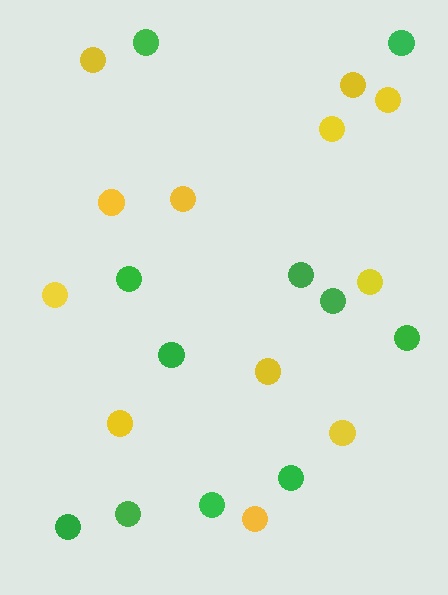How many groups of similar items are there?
There are 2 groups: one group of green circles (11) and one group of yellow circles (12).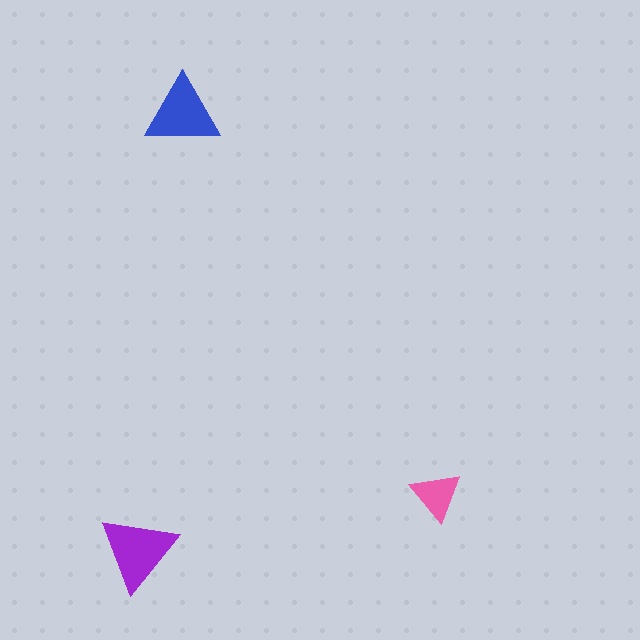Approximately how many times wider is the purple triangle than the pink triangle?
About 1.5 times wider.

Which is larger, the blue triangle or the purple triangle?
The purple one.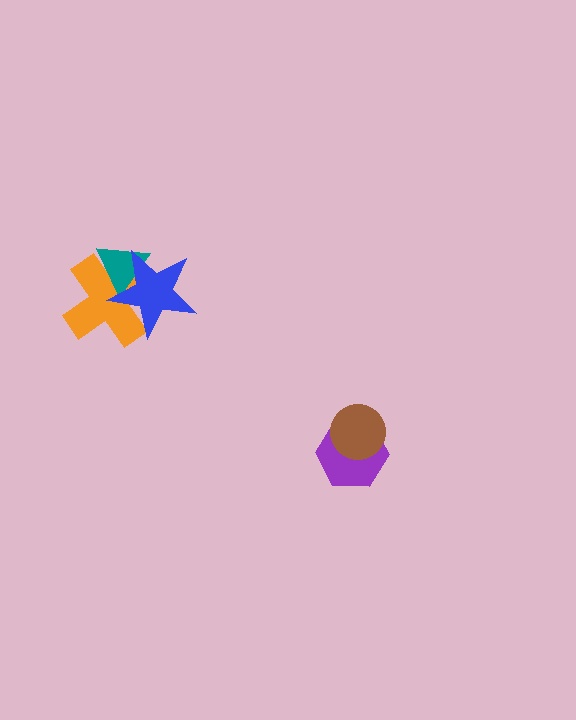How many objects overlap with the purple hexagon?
1 object overlaps with the purple hexagon.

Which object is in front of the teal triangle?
The blue star is in front of the teal triangle.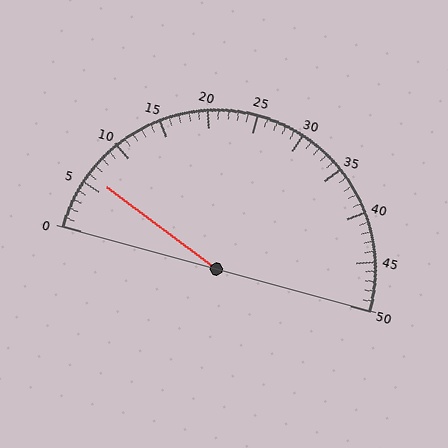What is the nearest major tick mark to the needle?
The nearest major tick mark is 5.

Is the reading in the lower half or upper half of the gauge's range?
The reading is in the lower half of the range (0 to 50).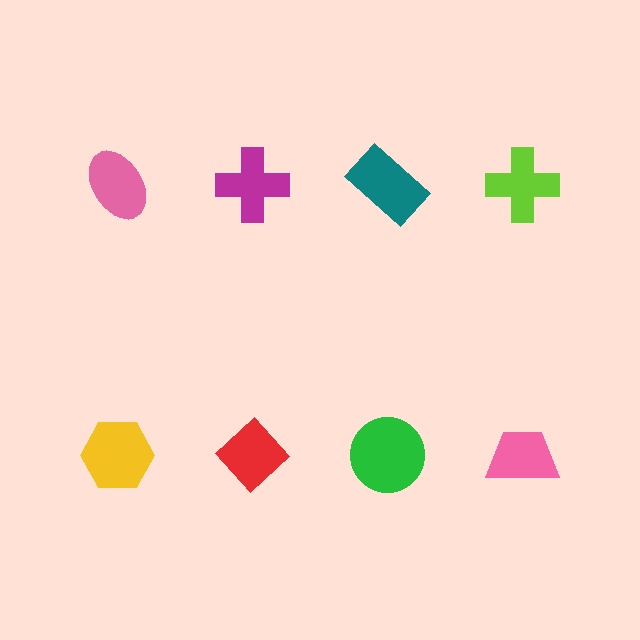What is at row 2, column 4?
A pink trapezoid.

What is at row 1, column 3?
A teal rectangle.